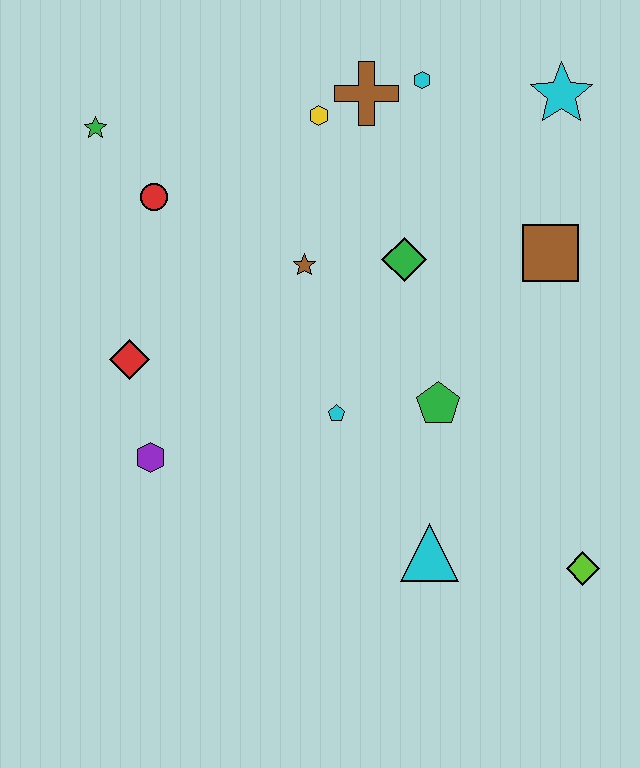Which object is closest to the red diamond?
The purple hexagon is closest to the red diamond.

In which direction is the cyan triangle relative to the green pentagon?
The cyan triangle is below the green pentagon.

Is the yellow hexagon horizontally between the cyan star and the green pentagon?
No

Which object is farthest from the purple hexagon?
The cyan star is farthest from the purple hexagon.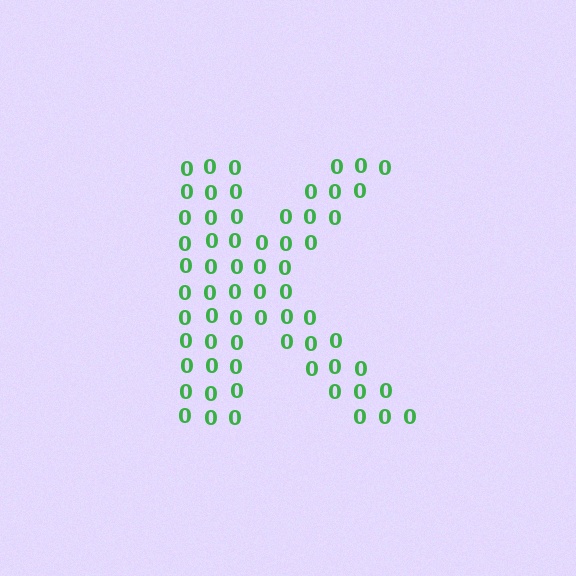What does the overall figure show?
The overall figure shows the letter K.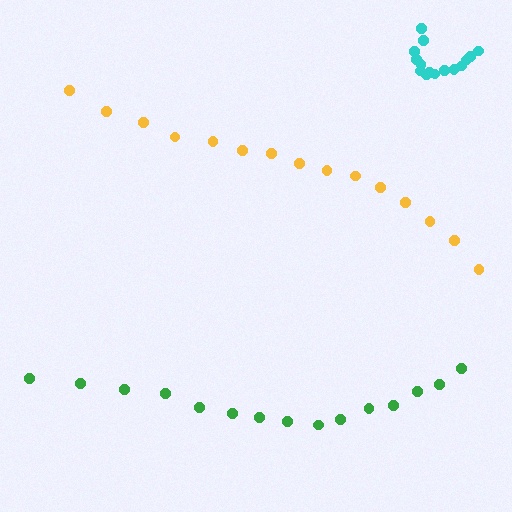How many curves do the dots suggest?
There are 3 distinct paths.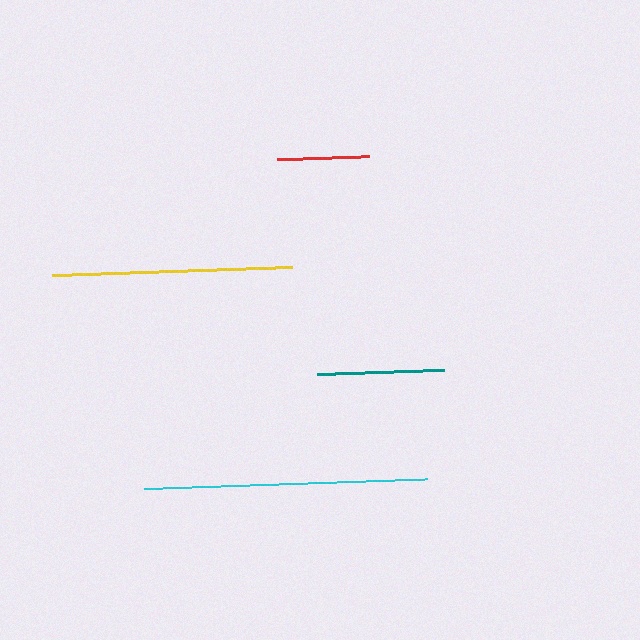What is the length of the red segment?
The red segment is approximately 92 pixels long.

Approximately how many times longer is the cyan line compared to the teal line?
The cyan line is approximately 2.2 times the length of the teal line.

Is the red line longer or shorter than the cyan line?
The cyan line is longer than the red line.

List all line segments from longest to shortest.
From longest to shortest: cyan, yellow, teal, red.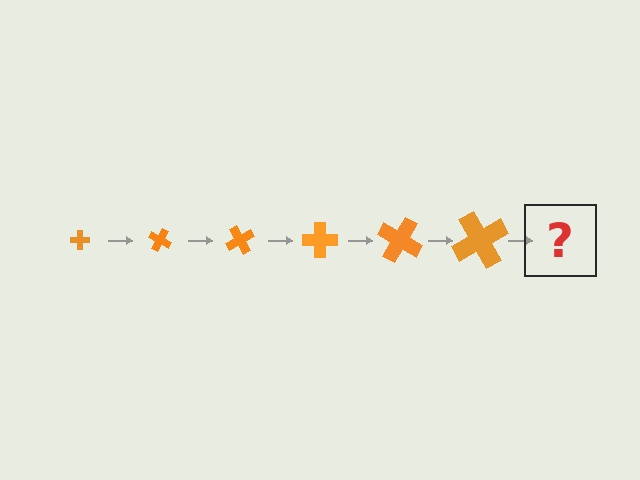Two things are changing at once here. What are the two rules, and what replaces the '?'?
The two rules are that the cross grows larger each step and it rotates 30 degrees each step. The '?' should be a cross, larger than the previous one and rotated 180 degrees from the start.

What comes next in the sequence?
The next element should be a cross, larger than the previous one and rotated 180 degrees from the start.